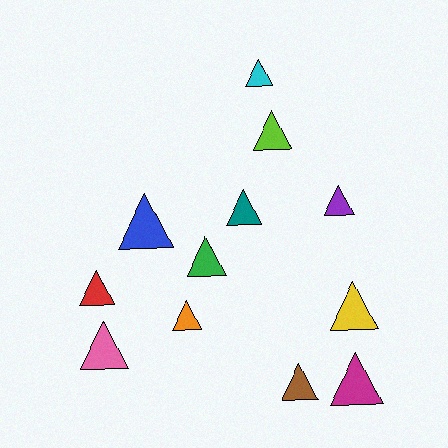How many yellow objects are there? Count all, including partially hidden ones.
There is 1 yellow object.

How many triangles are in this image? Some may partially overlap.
There are 12 triangles.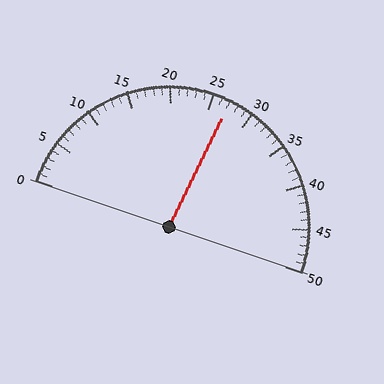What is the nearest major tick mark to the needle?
The nearest major tick mark is 25.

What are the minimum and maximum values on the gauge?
The gauge ranges from 0 to 50.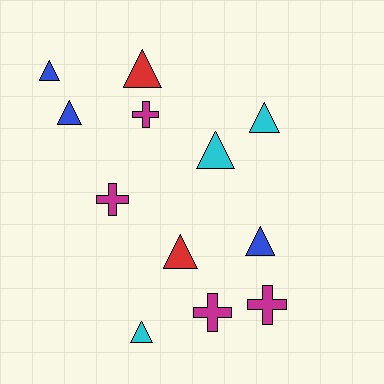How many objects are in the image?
There are 12 objects.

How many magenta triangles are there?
There are no magenta triangles.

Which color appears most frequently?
Magenta, with 4 objects.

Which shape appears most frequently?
Triangle, with 8 objects.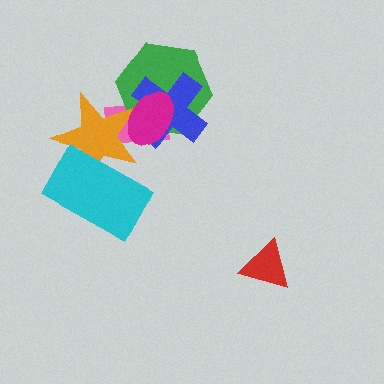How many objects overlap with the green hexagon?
4 objects overlap with the green hexagon.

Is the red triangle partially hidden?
No, no other shape covers it.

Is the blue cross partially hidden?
Yes, it is partially covered by another shape.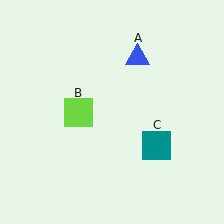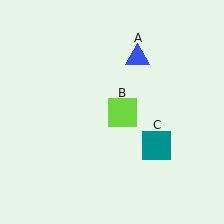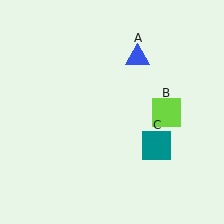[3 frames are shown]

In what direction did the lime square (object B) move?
The lime square (object B) moved right.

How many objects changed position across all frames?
1 object changed position: lime square (object B).